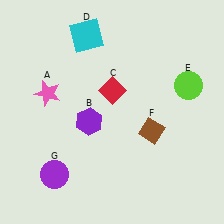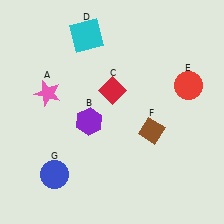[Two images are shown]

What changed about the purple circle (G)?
In Image 1, G is purple. In Image 2, it changed to blue.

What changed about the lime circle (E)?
In Image 1, E is lime. In Image 2, it changed to red.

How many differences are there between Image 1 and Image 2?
There are 2 differences between the two images.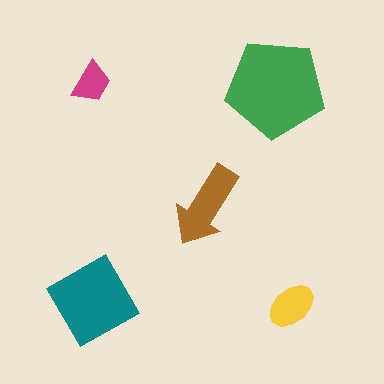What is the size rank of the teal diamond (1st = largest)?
2nd.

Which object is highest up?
The magenta trapezoid is topmost.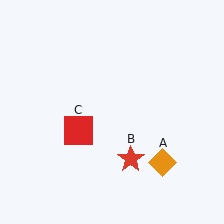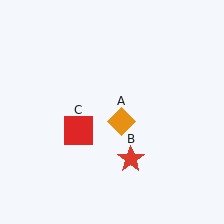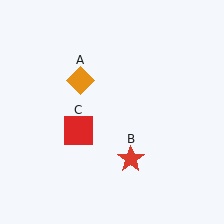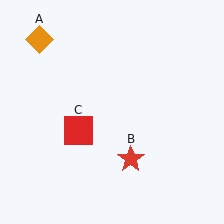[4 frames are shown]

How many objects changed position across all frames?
1 object changed position: orange diamond (object A).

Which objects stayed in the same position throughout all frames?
Red star (object B) and red square (object C) remained stationary.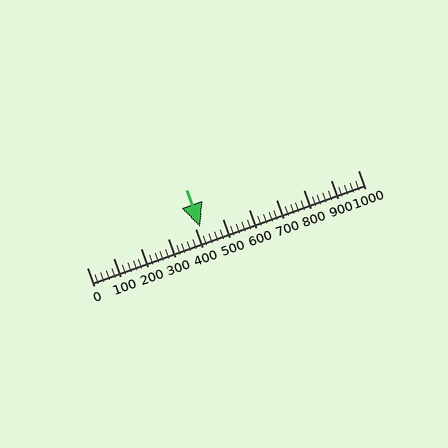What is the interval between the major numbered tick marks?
The major tick marks are spaced 100 units apart.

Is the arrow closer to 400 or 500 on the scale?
The arrow is closer to 400.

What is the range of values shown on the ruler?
The ruler shows values from 0 to 1000.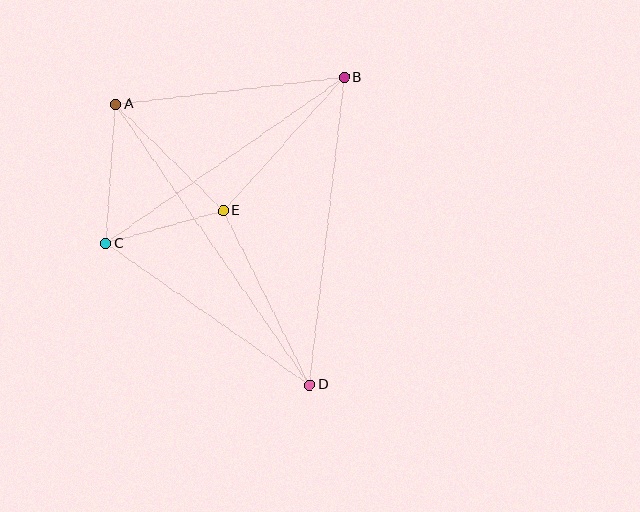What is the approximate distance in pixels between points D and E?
The distance between D and E is approximately 194 pixels.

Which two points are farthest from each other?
Points A and D are farthest from each other.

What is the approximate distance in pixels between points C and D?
The distance between C and D is approximately 248 pixels.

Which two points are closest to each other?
Points C and E are closest to each other.